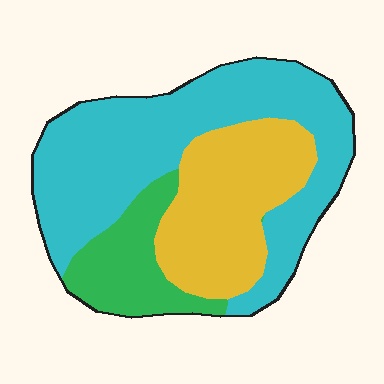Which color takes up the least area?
Green, at roughly 15%.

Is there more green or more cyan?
Cyan.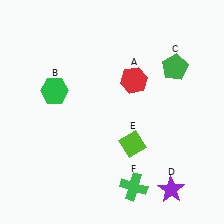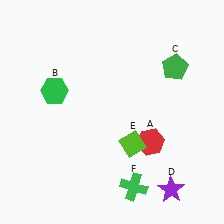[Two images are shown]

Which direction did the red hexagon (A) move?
The red hexagon (A) moved down.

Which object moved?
The red hexagon (A) moved down.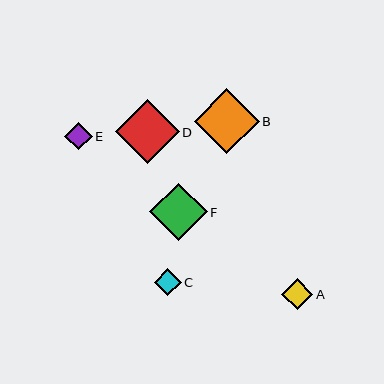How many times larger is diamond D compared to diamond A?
Diamond D is approximately 2.1 times the size of diamond A.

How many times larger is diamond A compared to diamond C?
Diamond A is approximately 1.2 times the size of diamond C.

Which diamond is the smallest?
Diamond C is the smallest with a size of approximately 27 pixels.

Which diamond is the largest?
Diamond B is the largest with a size of approximately 64 pixels.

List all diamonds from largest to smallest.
From largest to smallest: B, D, F, A, E, C.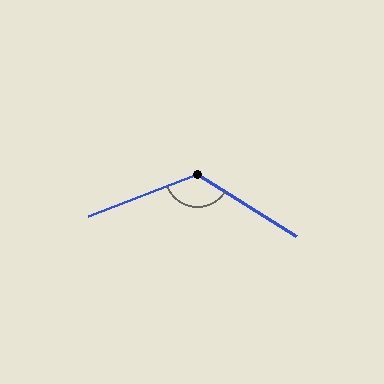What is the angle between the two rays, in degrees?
Approximately 127 degrees.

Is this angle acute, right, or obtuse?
It is obtuse.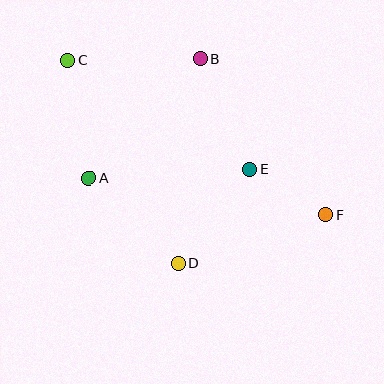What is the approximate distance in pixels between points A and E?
The distance between A and E is approximately 162 pixels.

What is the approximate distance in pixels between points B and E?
The distance between B and E is approximately 122 pixels.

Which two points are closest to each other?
Points E and F are closest to each other.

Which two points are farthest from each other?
Points C and F are farthest from each other.